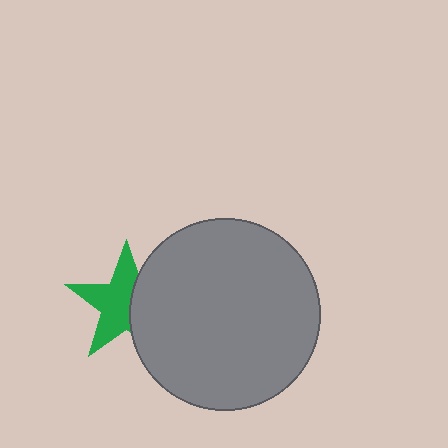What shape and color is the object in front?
The object in front is a gray circle.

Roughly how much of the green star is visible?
About half of it is visible (roughly 60%).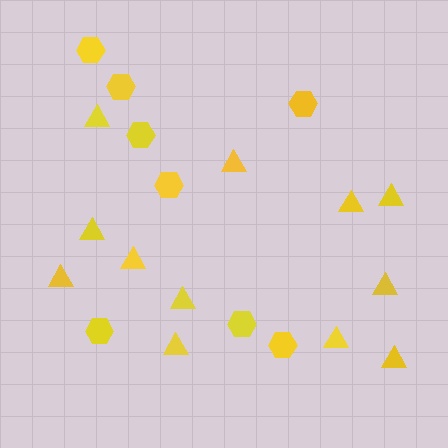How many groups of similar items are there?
There are 2 groups: one group of hexagons (8) and one group of triangles (12).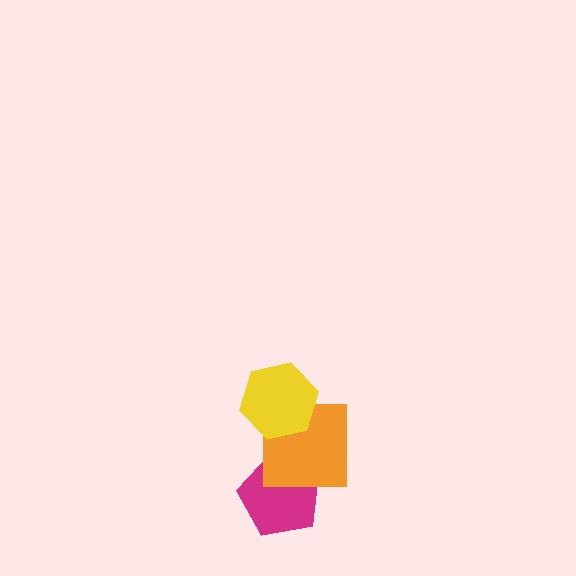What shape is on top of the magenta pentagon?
The orange square is on top of the magenta pentagon.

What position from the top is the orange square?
The orange square is 2nd from the top.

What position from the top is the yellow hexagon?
The yellow hexagon is 1st from the top.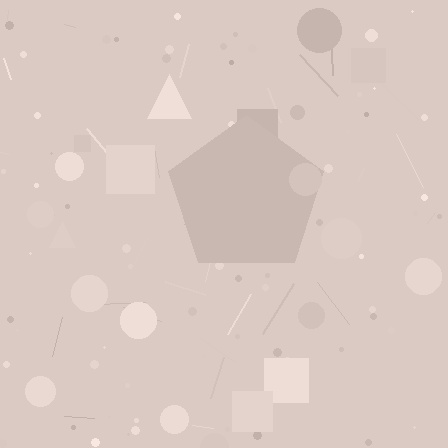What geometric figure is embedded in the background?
A pentagon is embedded in the background.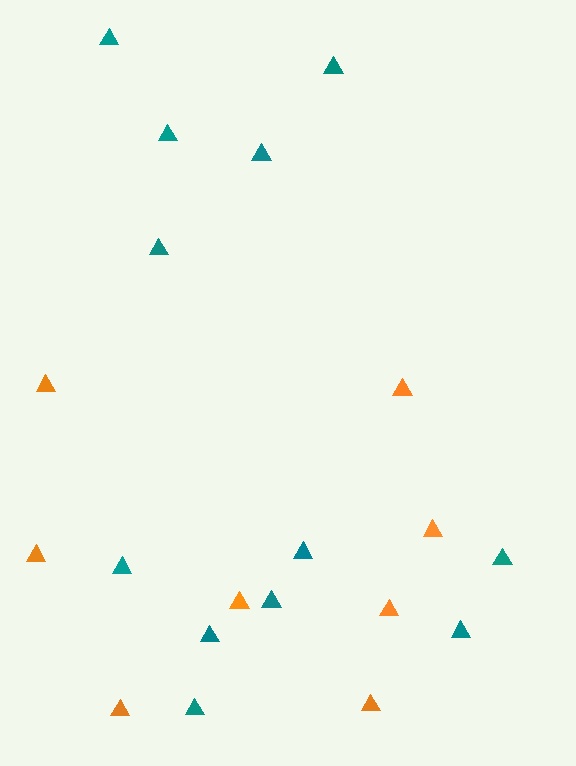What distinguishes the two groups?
There are 2 groups: one group of orange triangles (8) and one group of teal triangles (12).